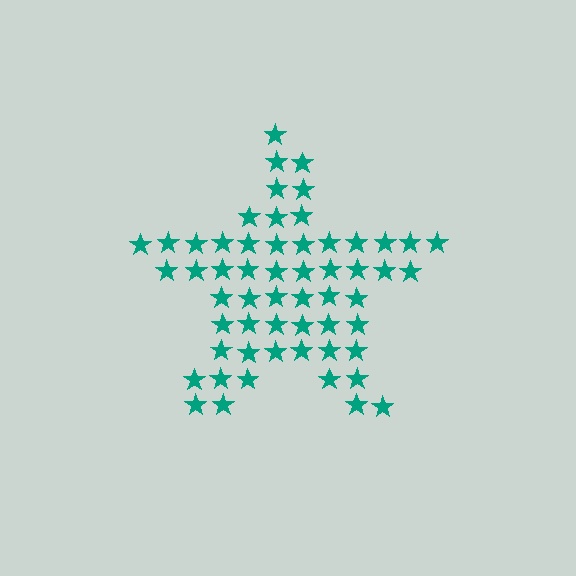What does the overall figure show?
The overall figure shows a star.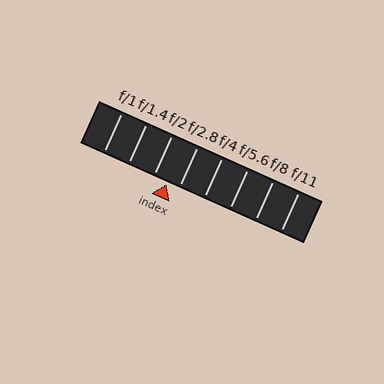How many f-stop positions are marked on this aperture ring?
There are 8 f-stop positions marked.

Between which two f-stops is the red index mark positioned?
The index mark is between f/2 and f/2.8.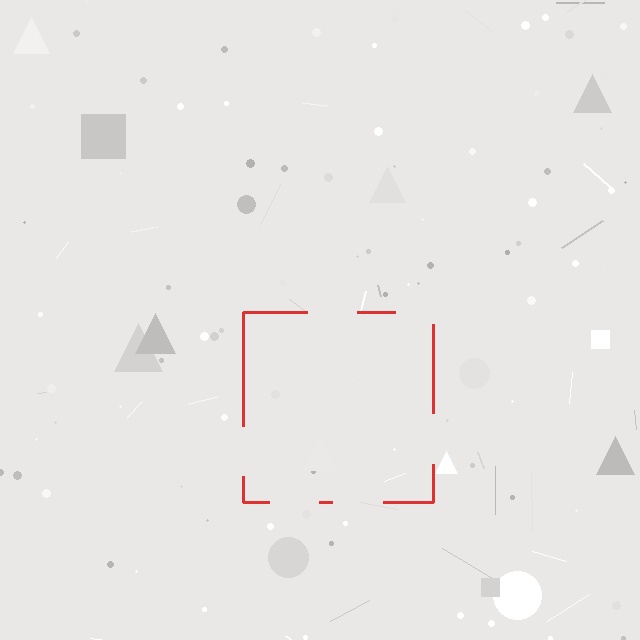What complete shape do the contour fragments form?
The contour fragments form a square.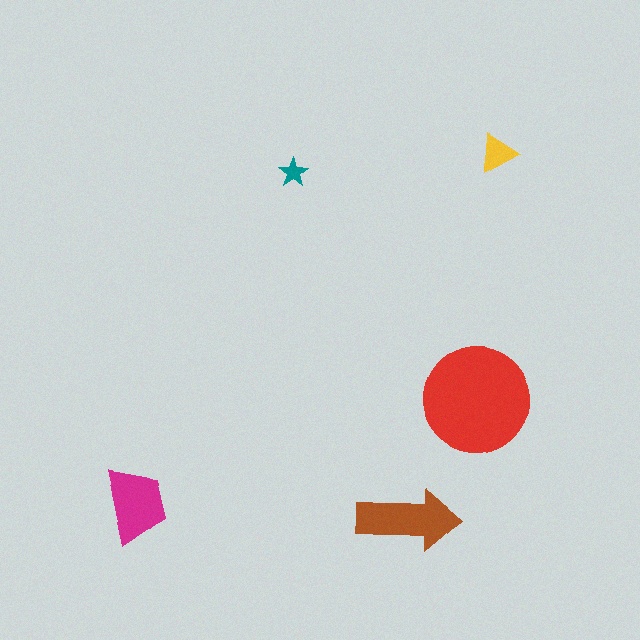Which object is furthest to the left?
The magenta trapezoid is leftmost.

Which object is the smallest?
The teal star.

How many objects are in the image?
There are 5 objects in the image.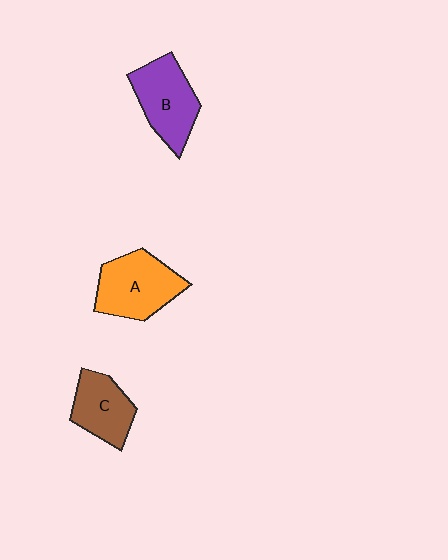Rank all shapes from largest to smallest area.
From largest to smallest: A (orange), B (purple), C (brown).